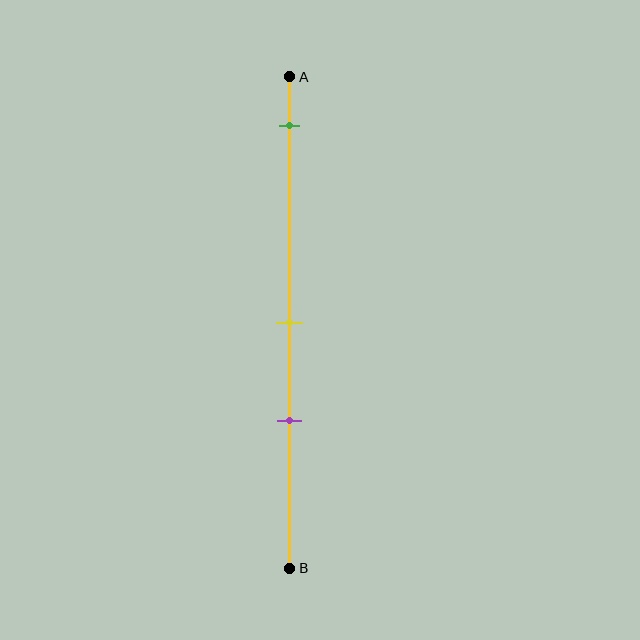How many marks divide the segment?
There are 3 marks dividing the segment.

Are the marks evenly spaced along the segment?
No, the marks are not evenly spaced.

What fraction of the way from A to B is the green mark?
The green mark is approximately 10% (0.1) of the way from A to B.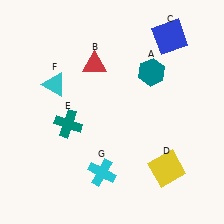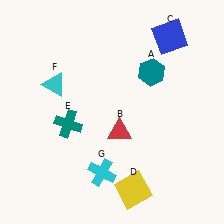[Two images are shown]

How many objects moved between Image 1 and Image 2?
2 objects moved between the two images.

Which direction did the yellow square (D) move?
The yellow square (D) moved left.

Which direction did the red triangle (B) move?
The red triangle (B) moved down.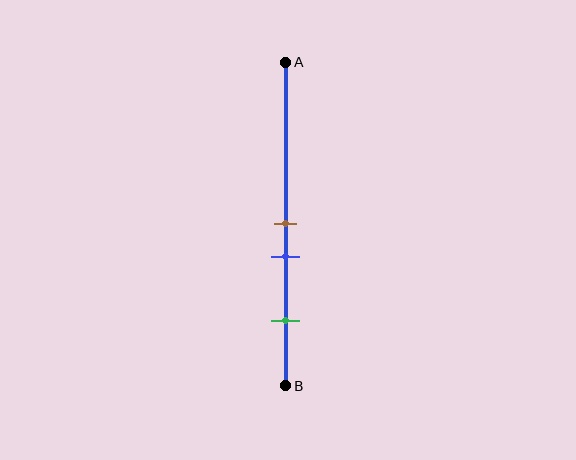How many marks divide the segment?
There are 3 marks dividing the segment.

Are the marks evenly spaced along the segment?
No, the marks are not evenly spaced.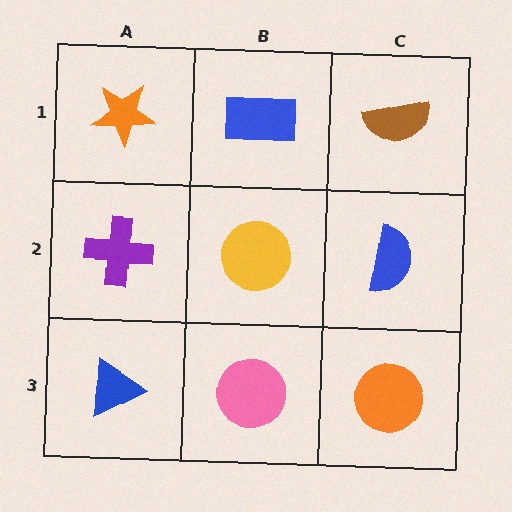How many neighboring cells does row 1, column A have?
2.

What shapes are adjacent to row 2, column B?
A blue rectangle (row 1, column B), a pink circle (row 3, column B), a purple cross (row 2, column A), a blue semicircle (row 2, column C).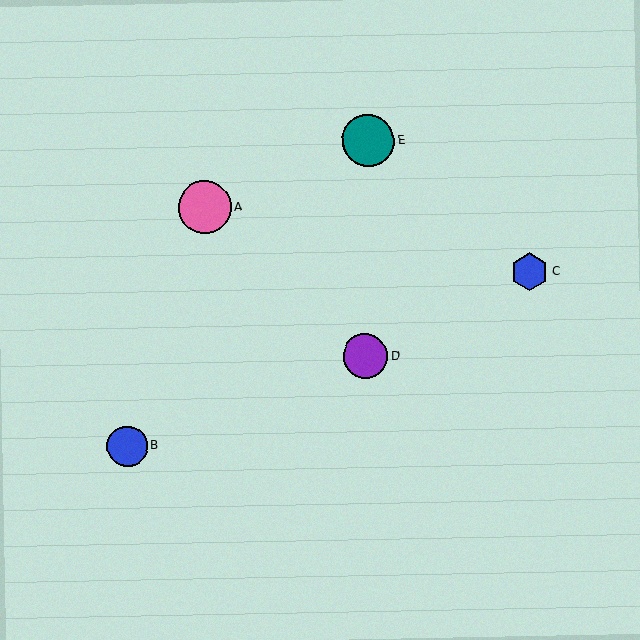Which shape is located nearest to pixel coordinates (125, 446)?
The blue circle (labeled B) at (127, 446) is nearest to that location.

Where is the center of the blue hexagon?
The center of the blue hexagon is at (530, 272).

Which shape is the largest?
The pink circle (labeled A) is the largest.